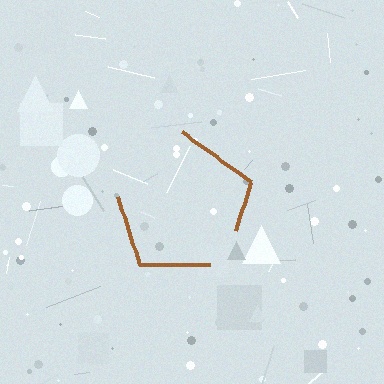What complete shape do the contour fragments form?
The contour fragments form a pentagon.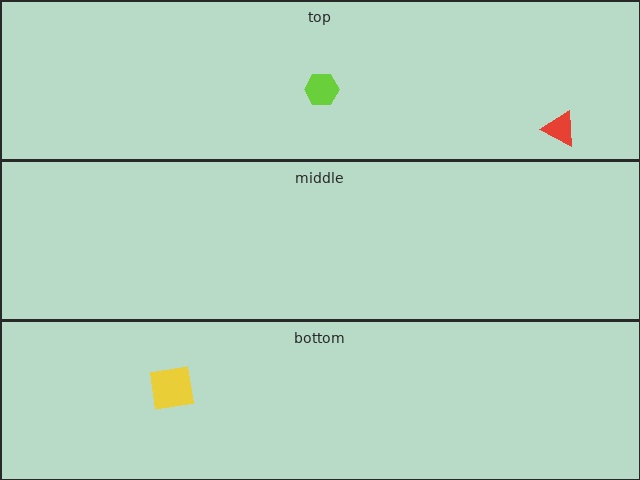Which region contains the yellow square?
The bottom region.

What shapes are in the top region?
The red triangle, the lime hexagon.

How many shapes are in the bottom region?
1.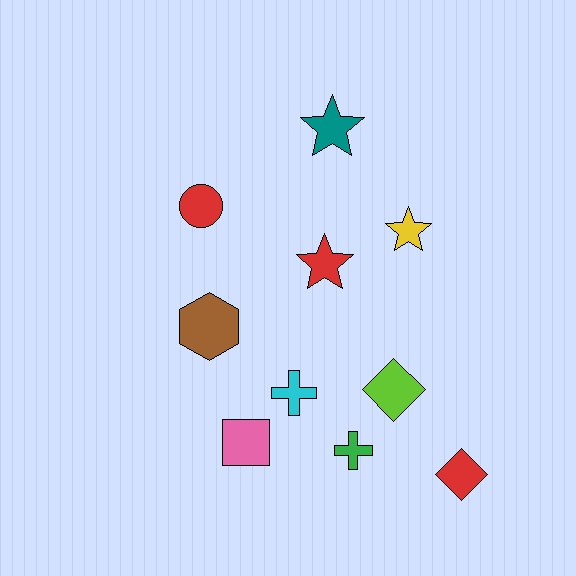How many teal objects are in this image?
There is 1 teal object.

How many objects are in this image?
There are 10 objects.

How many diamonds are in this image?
There are 2 diamonds.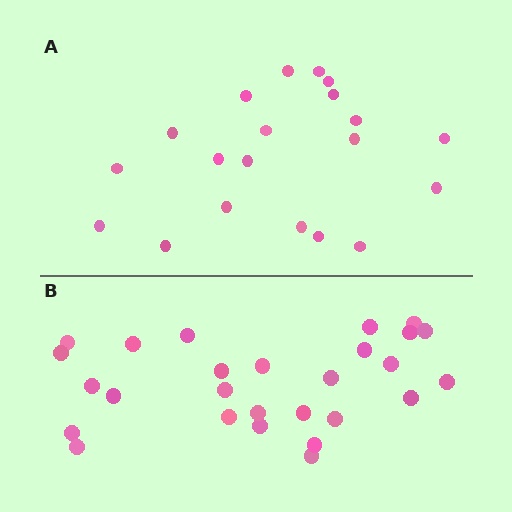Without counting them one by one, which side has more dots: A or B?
Region B (the bottom region) has more dots.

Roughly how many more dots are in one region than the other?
Region B has roughly 8 or so more dots than region A.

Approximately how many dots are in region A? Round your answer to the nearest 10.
About 20 dots.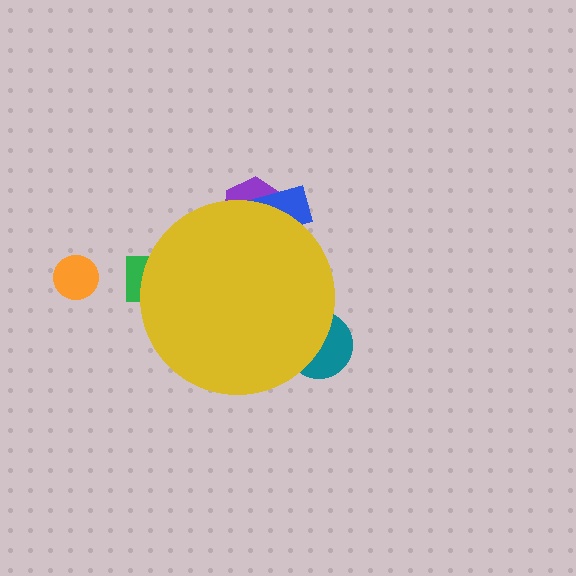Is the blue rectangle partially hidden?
Yes, the blue rectangle is partially hidden behind the yellow circle.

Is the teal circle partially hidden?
Yes, the teal circle is partially hidden behind the yellow circle.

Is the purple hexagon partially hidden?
Yes, the purple hexagon is partially hidden behind the yellow circle.